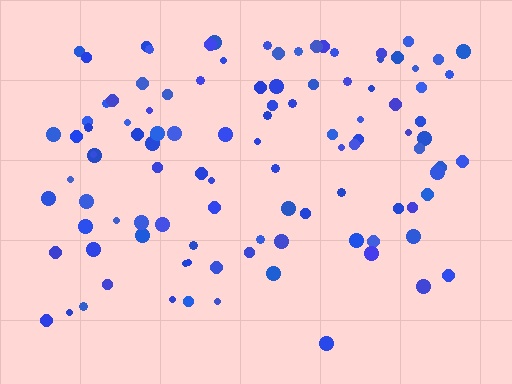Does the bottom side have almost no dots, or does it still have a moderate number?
Still a moderate number, just noticeably fewer than the top.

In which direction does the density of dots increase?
From bottom to top, with the top side densest.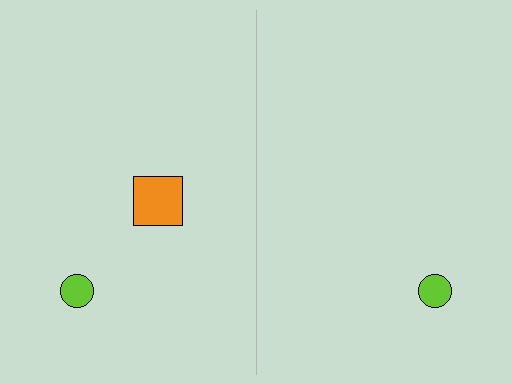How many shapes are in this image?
There are 3 shapes in this image.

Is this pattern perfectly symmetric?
No, the pattern is not perfectly symmetric. A orange square is missing from the right side.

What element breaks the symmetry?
A orange square is missing from the right side.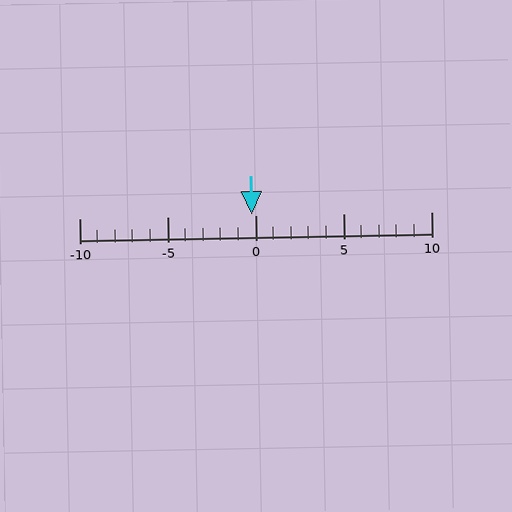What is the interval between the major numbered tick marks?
The major tick marks are spaced 5 units apart.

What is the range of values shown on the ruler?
The ruler shows values from -10 to 10.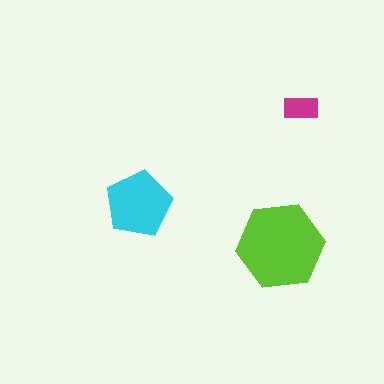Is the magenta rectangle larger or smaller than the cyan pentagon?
Smaller.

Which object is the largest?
The lime hexagon.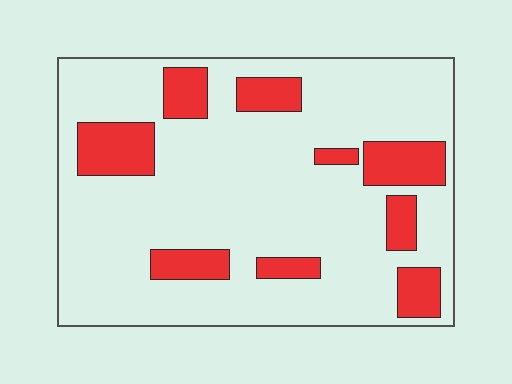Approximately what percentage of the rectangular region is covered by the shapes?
Approximately 20%.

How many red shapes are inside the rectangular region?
9.